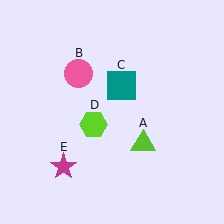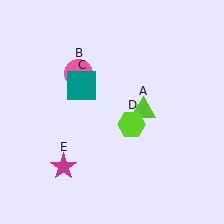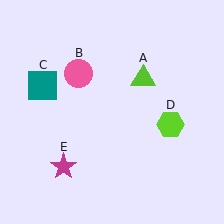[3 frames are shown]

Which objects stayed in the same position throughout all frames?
Pink circle (object B) and magenta star (object E) remained stationary.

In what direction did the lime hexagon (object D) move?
The lime hexagon (object D) moved right.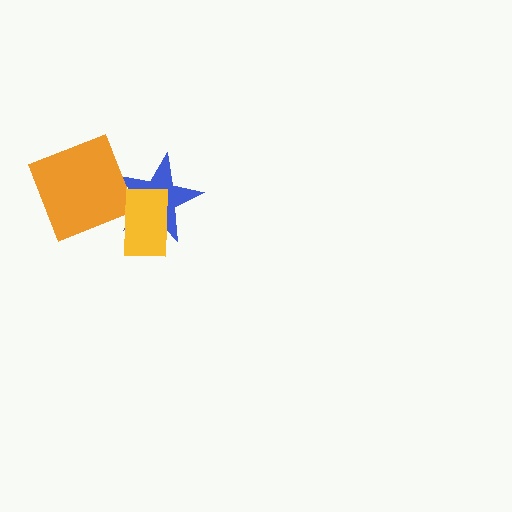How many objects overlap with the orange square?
1 object overlaps with the orange square.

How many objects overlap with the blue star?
2 objects overlap with the blue star.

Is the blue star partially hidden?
Yes, it is partially covered by another shape.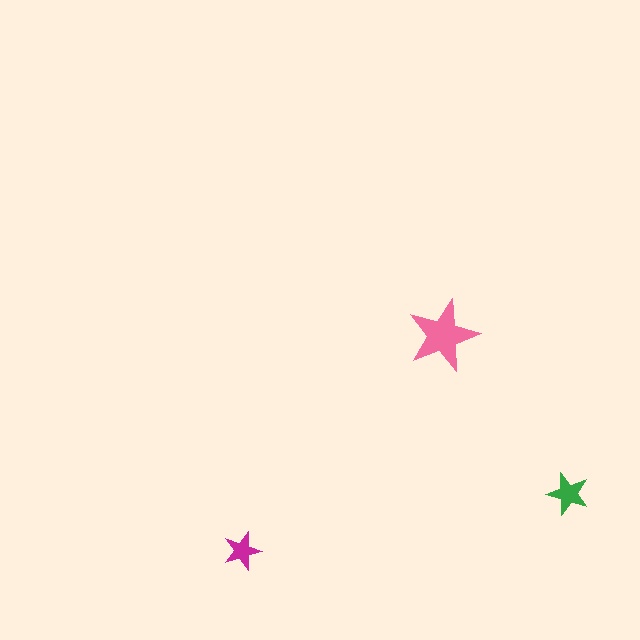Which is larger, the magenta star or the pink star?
The pink one.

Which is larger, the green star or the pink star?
The pink one.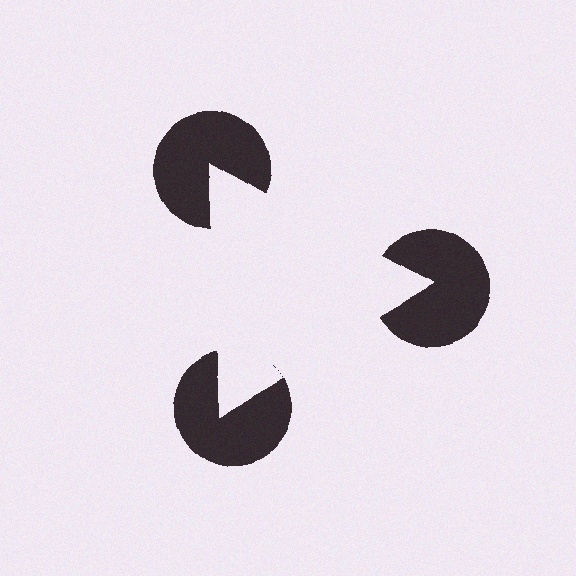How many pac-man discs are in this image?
There are 3 — one at each vertex of the illusory triangle.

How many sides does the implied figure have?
3 sides.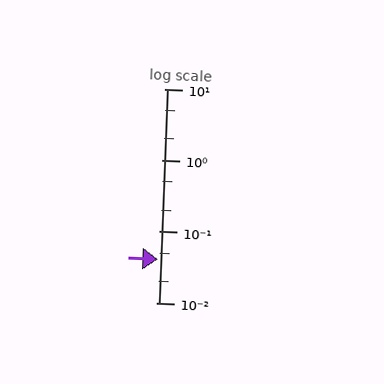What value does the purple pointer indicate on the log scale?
The pointer indicates approximately 0.041.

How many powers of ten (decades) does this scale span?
The scale spans 3 decades, from 0.01 to 10.